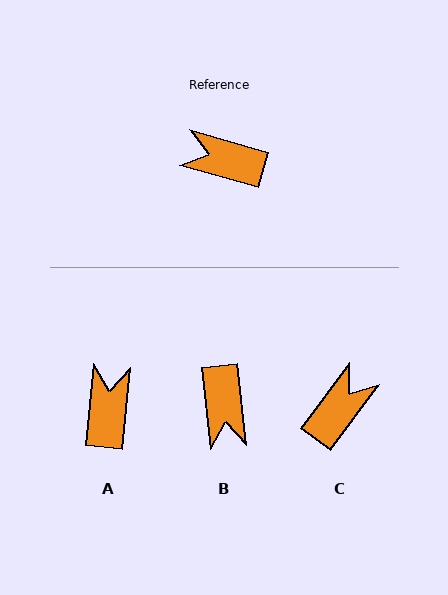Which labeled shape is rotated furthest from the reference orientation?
B, about 112 degrees away.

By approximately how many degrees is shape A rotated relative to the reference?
Approximately 80 degrees clockwise.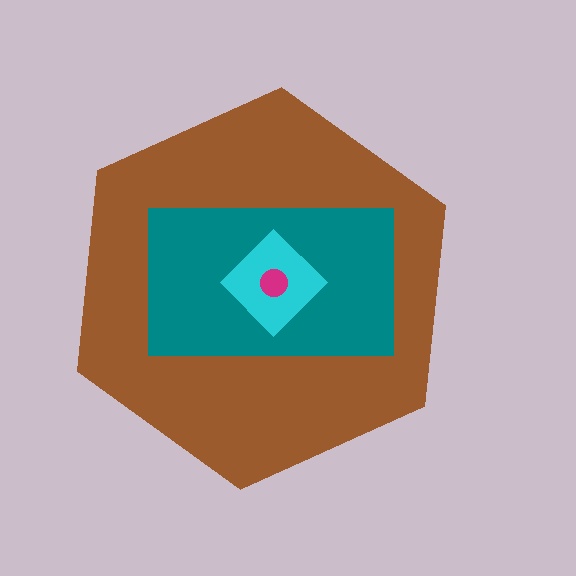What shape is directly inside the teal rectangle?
The cyan diamond.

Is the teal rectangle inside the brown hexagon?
Yes.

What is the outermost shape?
The brown hexagon.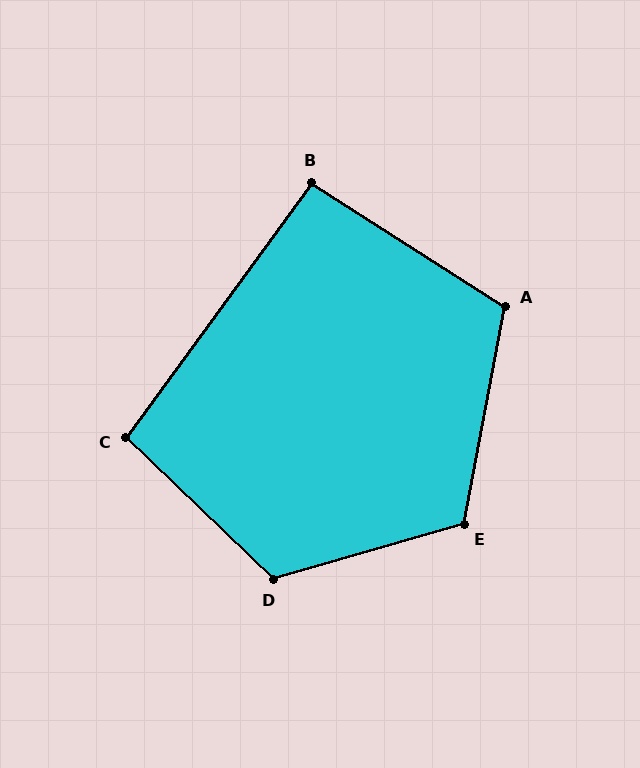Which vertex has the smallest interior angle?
B, at approximately 94 degrees.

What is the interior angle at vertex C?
Approximately 98 degrees (obtuse).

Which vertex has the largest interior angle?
D, at approximately 120 degrees.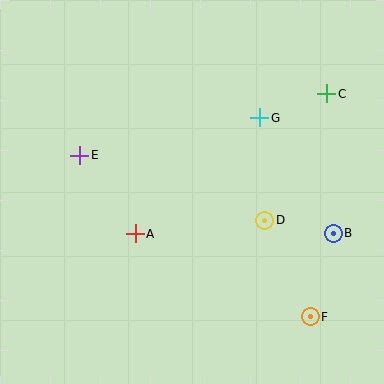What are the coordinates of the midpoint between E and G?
The midpoint between E and G is at (170, 136).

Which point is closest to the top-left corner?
Point E is closest to the top-left corner.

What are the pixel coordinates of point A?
Point A is at (135, 234).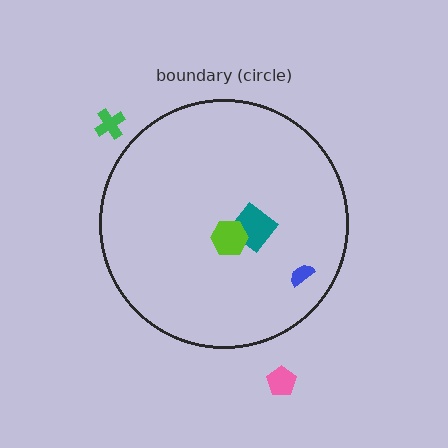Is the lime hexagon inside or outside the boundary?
Inside.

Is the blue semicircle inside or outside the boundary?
Inside.